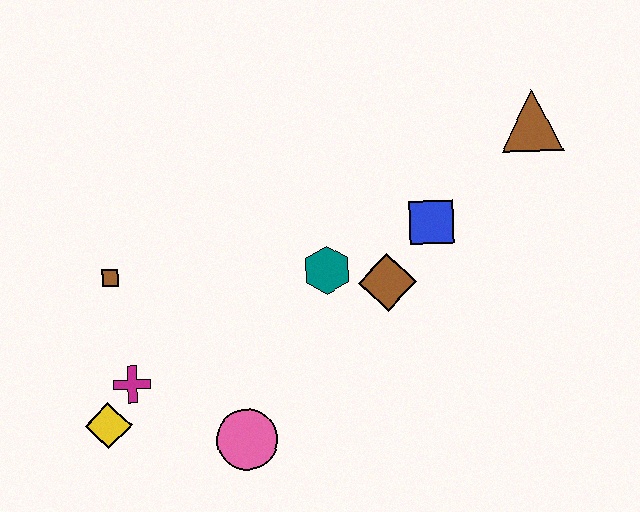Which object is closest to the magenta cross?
The yellow diamond is closest to the magenta cross.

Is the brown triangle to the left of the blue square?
No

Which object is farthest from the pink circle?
The brown triangle is farthest from the pink circle.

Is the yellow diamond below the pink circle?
No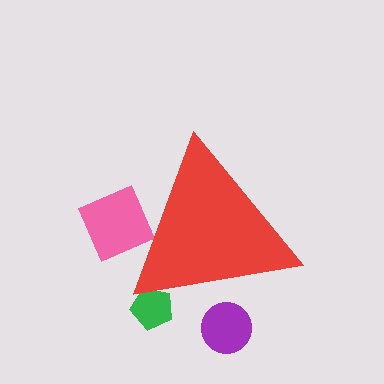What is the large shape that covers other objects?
A red triangle.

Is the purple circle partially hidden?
Yes, the purple circle is partially hidden behind the red triangle.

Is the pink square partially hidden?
Yes, the pink square is partially hidden behind the red triangle.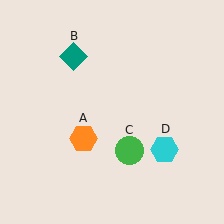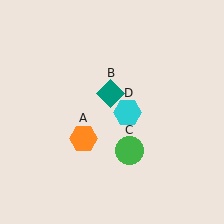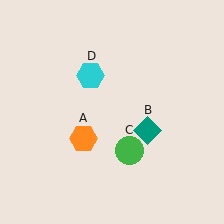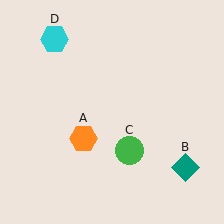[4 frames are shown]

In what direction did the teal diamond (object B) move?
The teal diamond (object B) moved down and to the right.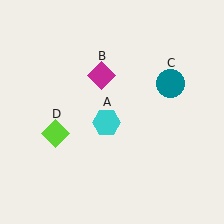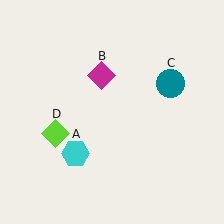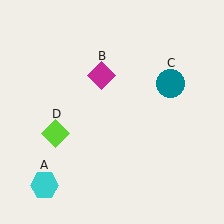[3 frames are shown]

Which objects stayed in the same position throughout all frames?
Magenta diamond (object B) and teal circle (object C) and lime diamond (object D) remained stationary.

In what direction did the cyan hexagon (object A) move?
The cyan hexagon (object A) moved down and to the left.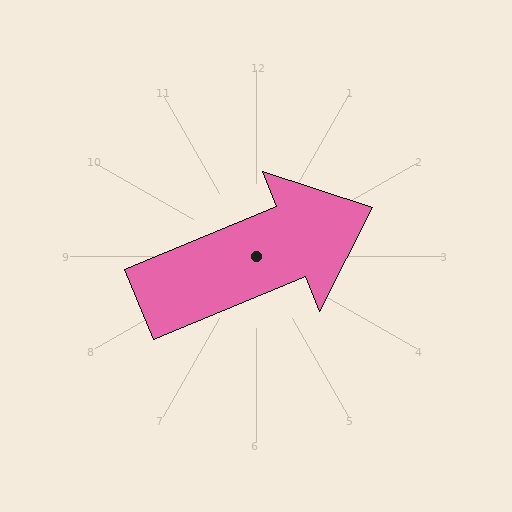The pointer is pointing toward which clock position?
Roughly 2 o'clock.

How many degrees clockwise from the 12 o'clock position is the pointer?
Approximately 68 degrees.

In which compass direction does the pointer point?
East.